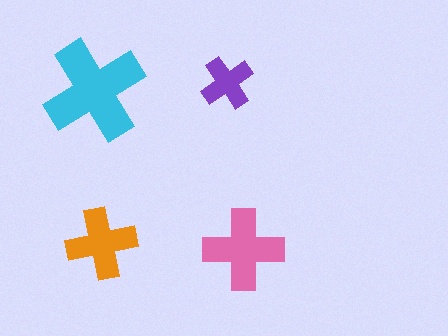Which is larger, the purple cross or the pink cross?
The pink one.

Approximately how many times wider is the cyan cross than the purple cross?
About 2 times wider.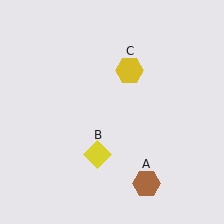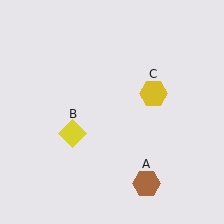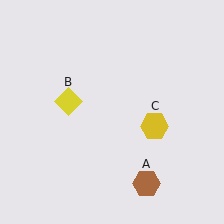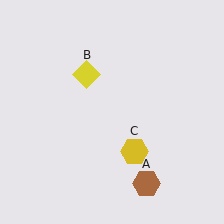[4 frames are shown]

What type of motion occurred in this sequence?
The yellow diamond (object B), yellow hexagon (object C) rotated clockwise around the center of the scene.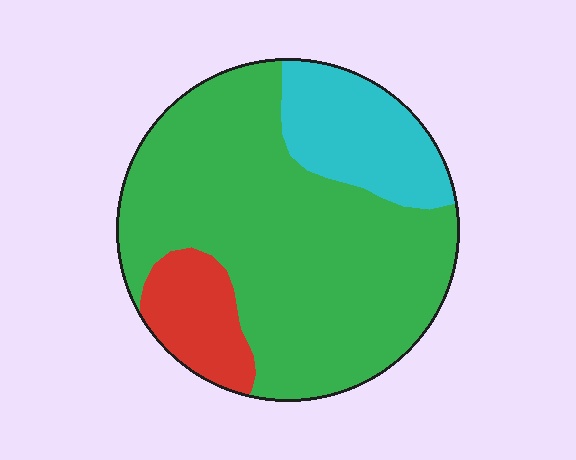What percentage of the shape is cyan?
Cyan covers around 20% of the shape.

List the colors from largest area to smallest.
From largest to smallest: green, cyan, red.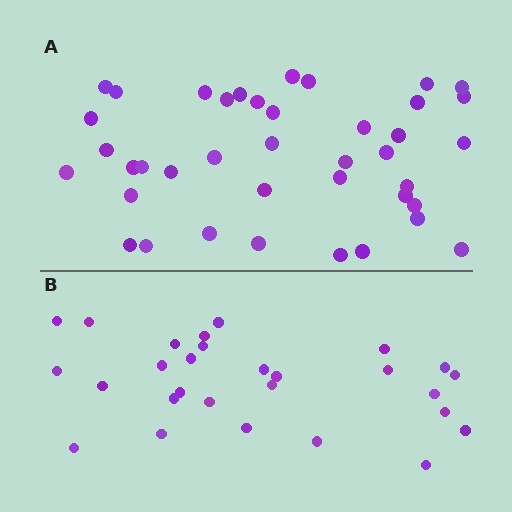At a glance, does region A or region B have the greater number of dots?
Region A (the top region) has more dots.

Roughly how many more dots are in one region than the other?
Region A has roughly 12 or so more dots than region B.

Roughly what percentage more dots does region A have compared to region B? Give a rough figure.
About 45% more.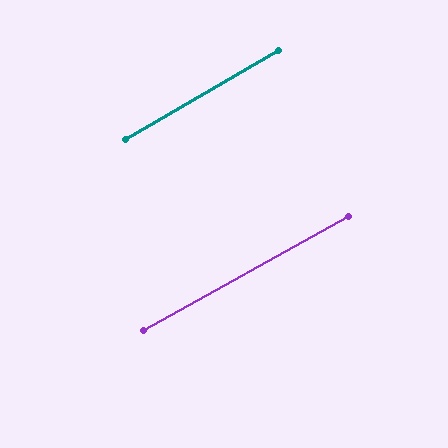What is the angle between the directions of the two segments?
Approximately 1 degree.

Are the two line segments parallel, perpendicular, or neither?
Parallel — their directions differ by only 1.3°.